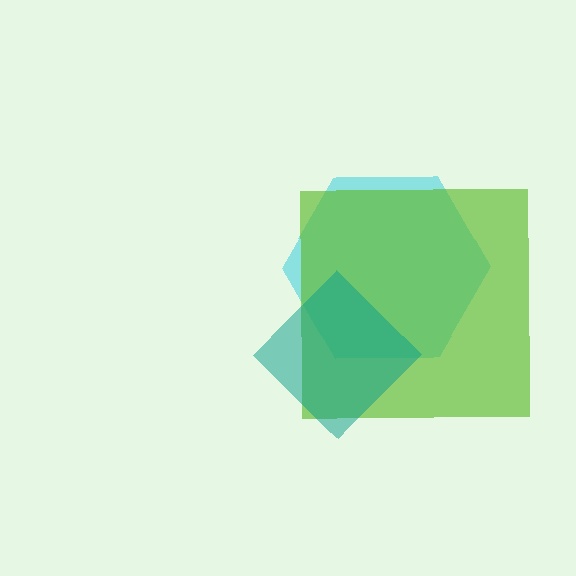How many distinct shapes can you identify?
There are 3 distinct shapes: a cyan hexagon, a lime square, a teal diamond.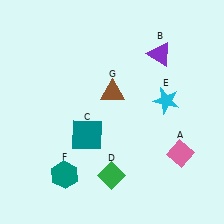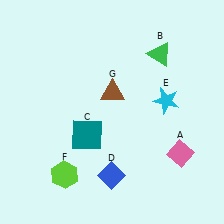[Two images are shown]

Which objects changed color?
B changed from purple to green. D changed from green to blue. F changed from teal to lime.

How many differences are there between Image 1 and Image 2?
There are 3 differences between the two images.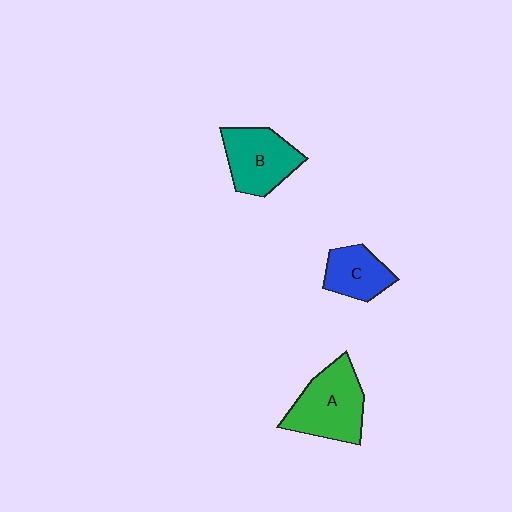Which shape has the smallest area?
Shape C (blue).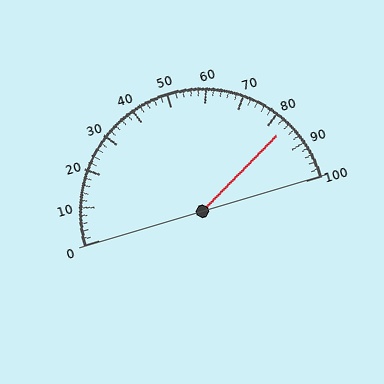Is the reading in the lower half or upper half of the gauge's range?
The reading is in the upper half of the range (0 to 100).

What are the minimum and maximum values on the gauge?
The gauge ranges from 0 to 100.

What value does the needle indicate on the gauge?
The needle indicates approximately 84.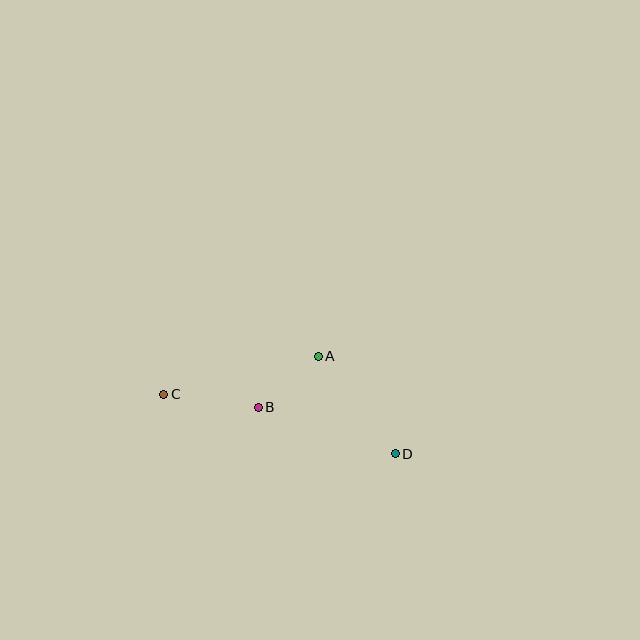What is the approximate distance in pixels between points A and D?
The distance between A and D is approximately 124 pixels.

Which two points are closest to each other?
Points A and B are closest to each other.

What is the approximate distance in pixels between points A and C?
The distance between A and C is approximately 159 pixels.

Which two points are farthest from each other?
Points C and D are farthest from each other.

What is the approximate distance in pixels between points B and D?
The distance between B and D is approximately 145 pixels.